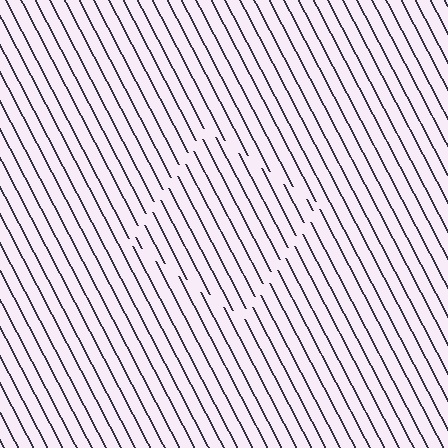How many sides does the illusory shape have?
4 sides — the line-ends trace a square.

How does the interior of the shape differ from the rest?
The interior of the shape contains the same grating, shifted by half a period — the contour is defined by the phase discontinuity where line-ends from the inner and outer gratings abut.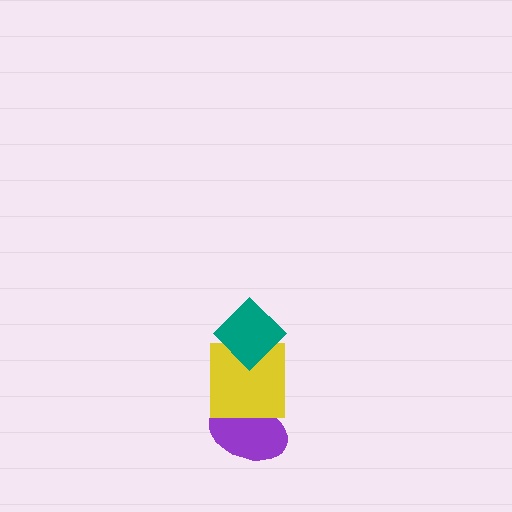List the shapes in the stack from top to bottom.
From top to bottom: the teal diamond, the yellow square, the purple ellipse.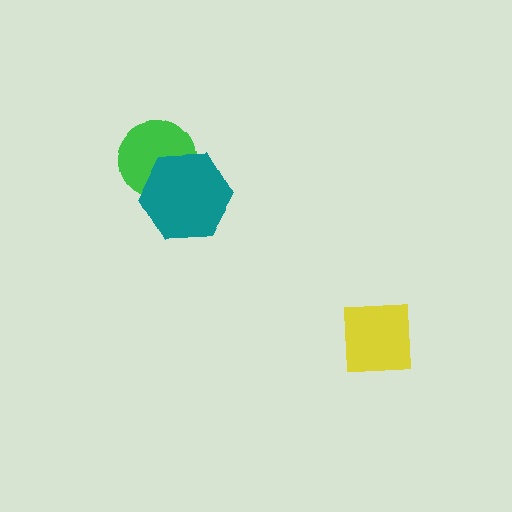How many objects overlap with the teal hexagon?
1 object overlaps with the teal hexagon.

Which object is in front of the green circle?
The teal hexagon is in front of the green circle.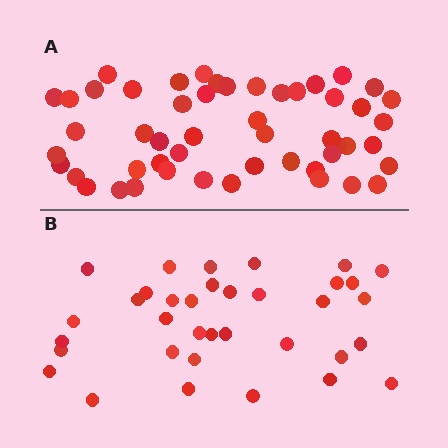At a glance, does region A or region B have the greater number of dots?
Region A (the top region) has more dots.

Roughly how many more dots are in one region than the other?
Region A has approximately 15 more dots than region B.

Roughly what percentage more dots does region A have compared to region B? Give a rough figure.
About 45% more.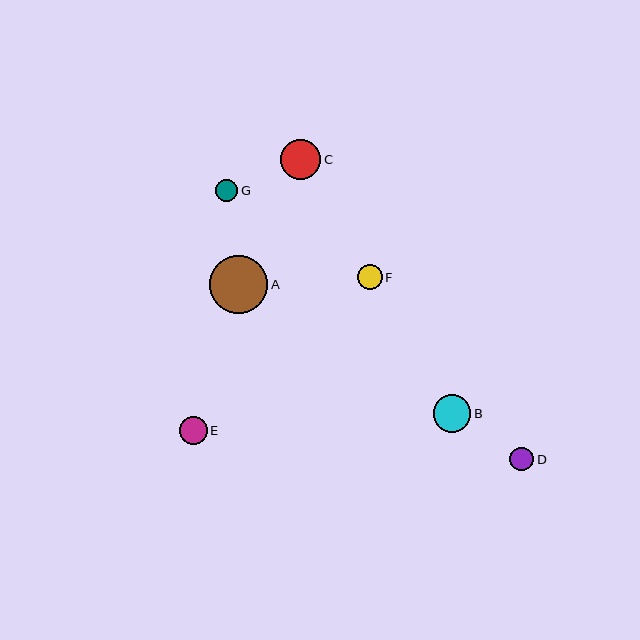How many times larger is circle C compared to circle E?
Circle C is approximately 1.4 times the size of circle E.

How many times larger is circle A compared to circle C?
Circle A is approximately 1.4 times the size of circle C.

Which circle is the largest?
Circle A is the largest with a size of approximately 58 pixels.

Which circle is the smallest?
Circle G is the smallest with a size of approximately 22 pixels.